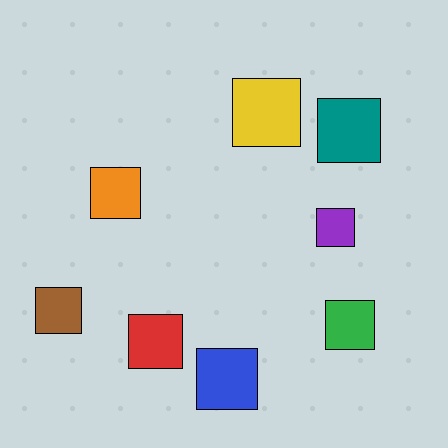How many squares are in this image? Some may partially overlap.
There are 8 squares.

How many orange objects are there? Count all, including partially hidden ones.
There is 1 orange object.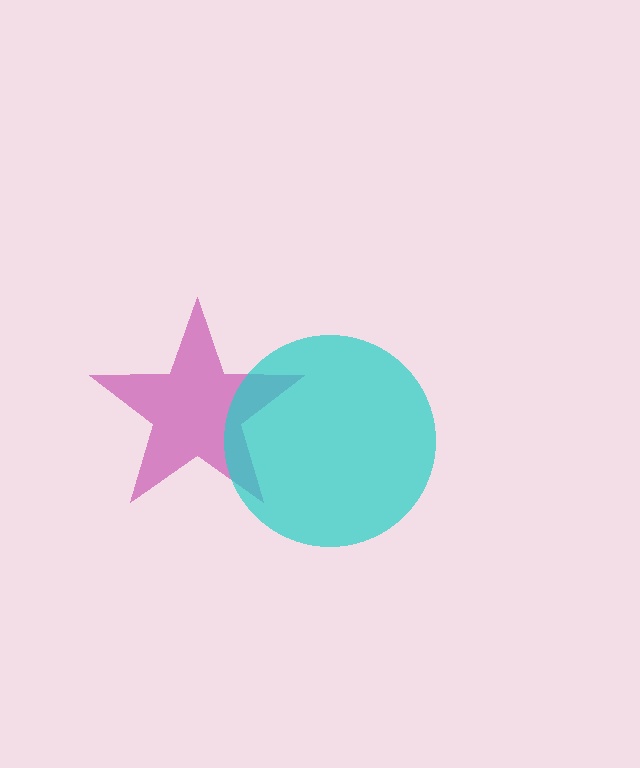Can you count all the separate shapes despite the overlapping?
Yes, there are 2 separate shapes.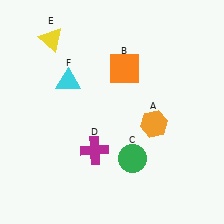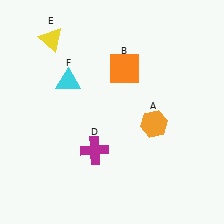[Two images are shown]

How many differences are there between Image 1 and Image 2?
There is 1 difference between the two images.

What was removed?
The green circle (C) was removed in Image 2.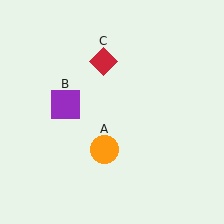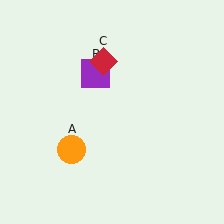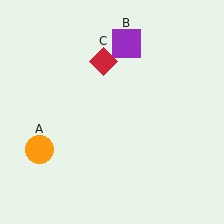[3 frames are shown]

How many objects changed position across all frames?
2 objects changed position: orange circle (object A), purple square (object B).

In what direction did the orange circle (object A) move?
The orange circle (object A) moved left.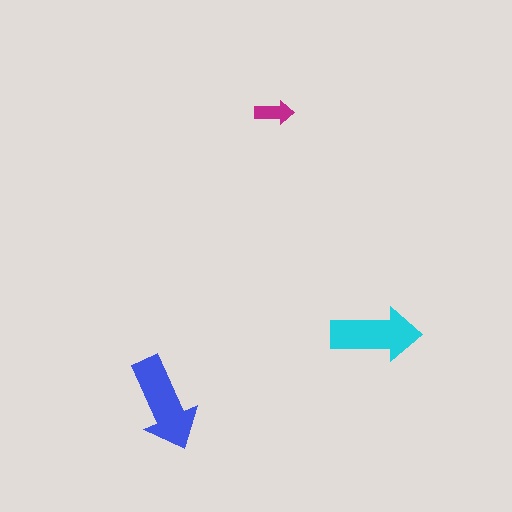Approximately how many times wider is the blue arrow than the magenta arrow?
About 2.5 times wider.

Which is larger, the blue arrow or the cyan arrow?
The blue one.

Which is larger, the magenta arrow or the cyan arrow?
The cyan one.